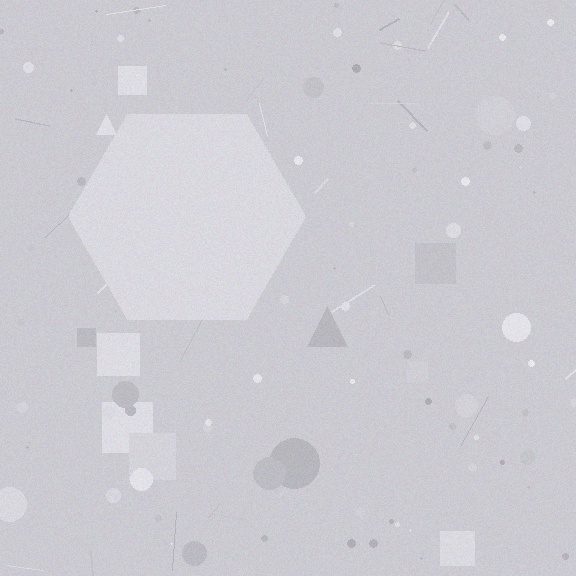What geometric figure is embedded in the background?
A hexagon is embedded in the background.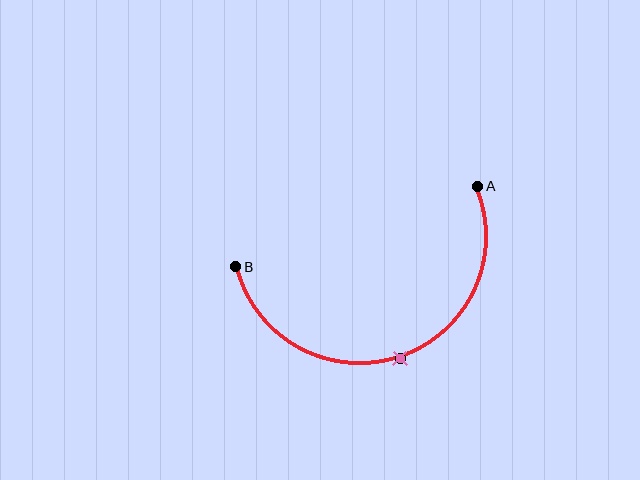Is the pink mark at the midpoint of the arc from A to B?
Yes. The pink mark lies on the arc at equal arc-length from both A and B — it is the arc midpoint.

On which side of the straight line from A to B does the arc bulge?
The arc bulges below the straight line connecting A and B.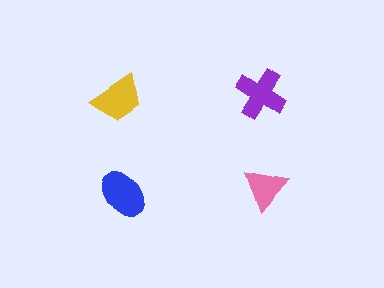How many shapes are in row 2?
2 shapes.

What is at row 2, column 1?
A blue ellipse.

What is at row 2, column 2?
A pink triangle.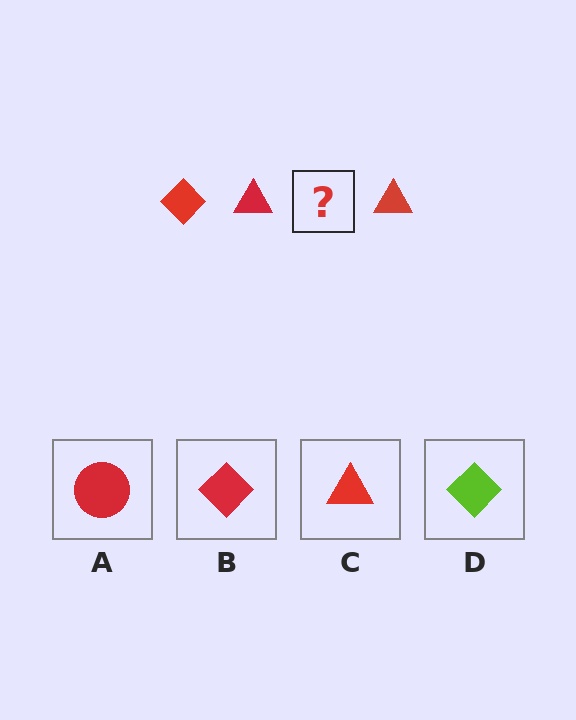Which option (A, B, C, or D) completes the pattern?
B.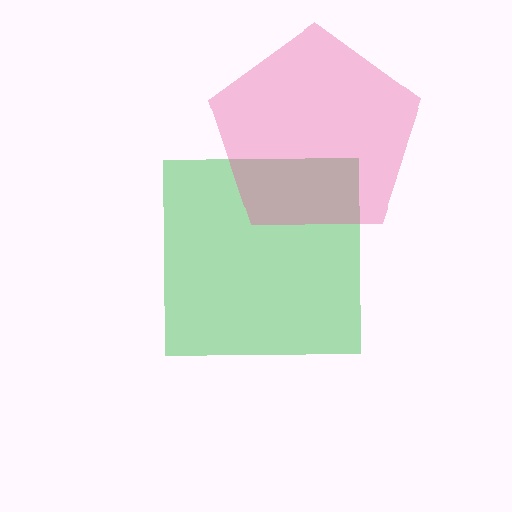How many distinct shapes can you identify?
There are 2 distinct shapes: a green square, a pink pentagon.